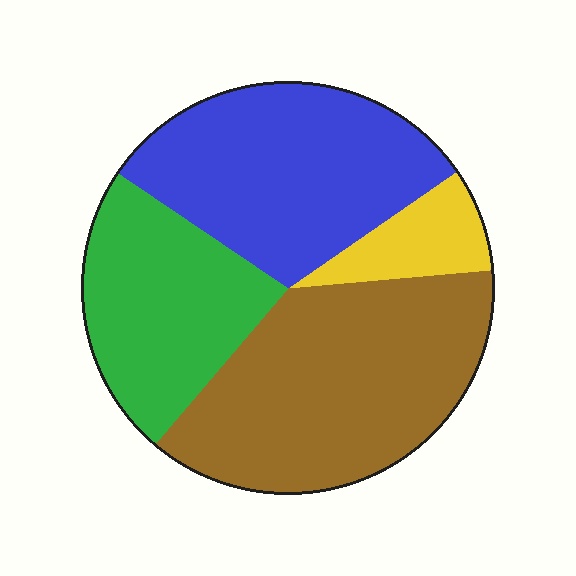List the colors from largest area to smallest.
From largest to smallest: brown, blue, green, yellow.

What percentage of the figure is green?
Green takes up less than a quarter of the figure.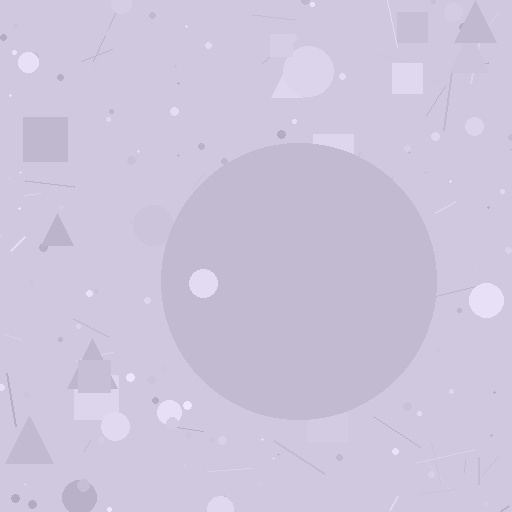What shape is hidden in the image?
A circle is hidden in the image.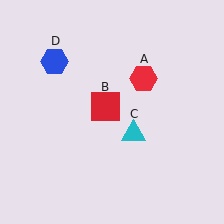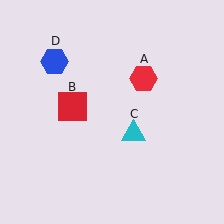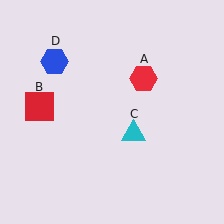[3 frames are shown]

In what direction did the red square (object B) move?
The red square (object B) moved left.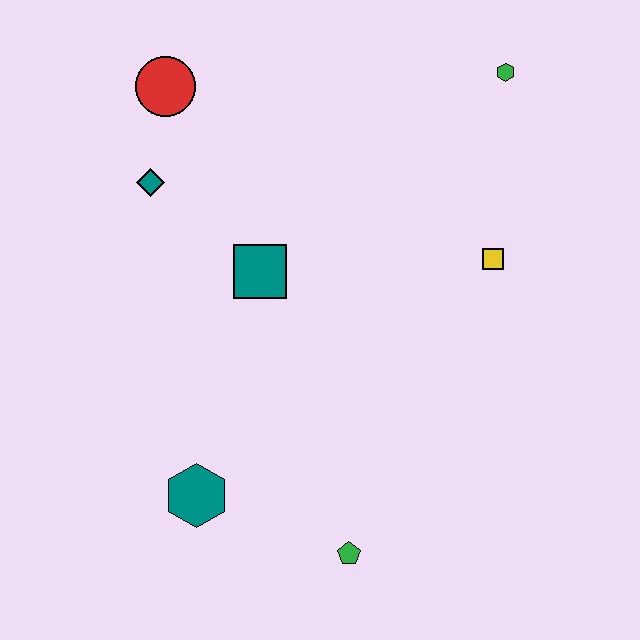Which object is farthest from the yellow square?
The teal hexagon is farthest from the yellow square.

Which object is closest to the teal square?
The teal diamond is closest to the teal square.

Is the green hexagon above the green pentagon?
Yes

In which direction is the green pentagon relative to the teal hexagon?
The green pentagon is to the right of the teal hexagon.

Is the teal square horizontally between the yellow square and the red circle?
Yes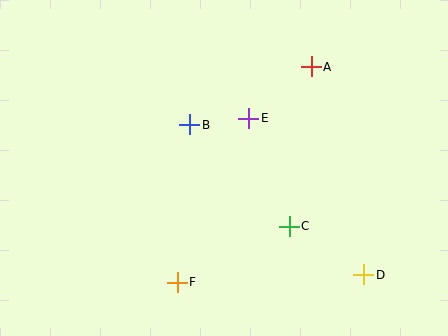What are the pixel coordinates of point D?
Point D is at (364, 275).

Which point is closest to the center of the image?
Point B at (190, 125) is closest to the center.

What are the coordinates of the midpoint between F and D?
The midpoint between F and D is at (271, 278).